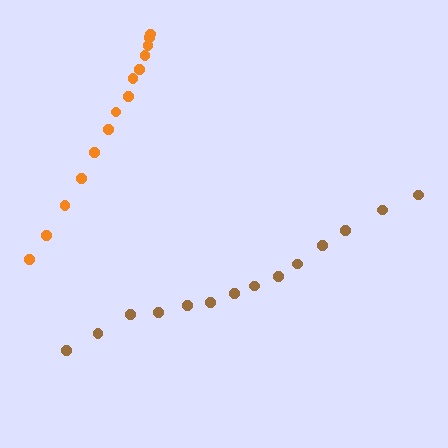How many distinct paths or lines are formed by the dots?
There are 2 distinct paths.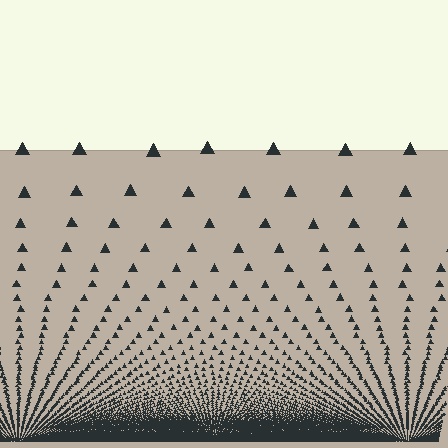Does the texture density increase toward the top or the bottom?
Density increases toward the bottom.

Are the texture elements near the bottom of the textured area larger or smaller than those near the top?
Smaller. The gradient is inverted — elements near the bottom are smaller and denser.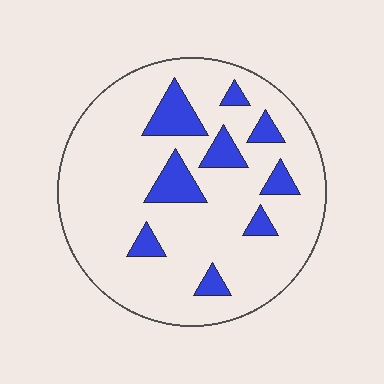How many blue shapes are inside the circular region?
9.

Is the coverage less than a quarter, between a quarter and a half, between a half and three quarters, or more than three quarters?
Less than a quarter.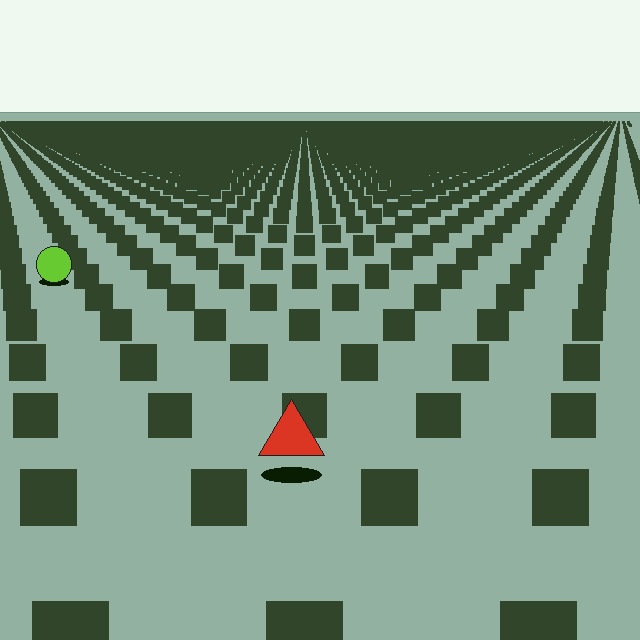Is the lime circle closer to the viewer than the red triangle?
No. The red triangle is closer — you can tell from the texture gradient: the ground texture is coarser near it.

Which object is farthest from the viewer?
The lime circle is farthest from the viewer. It appears smaller and the ground texture around it is denser.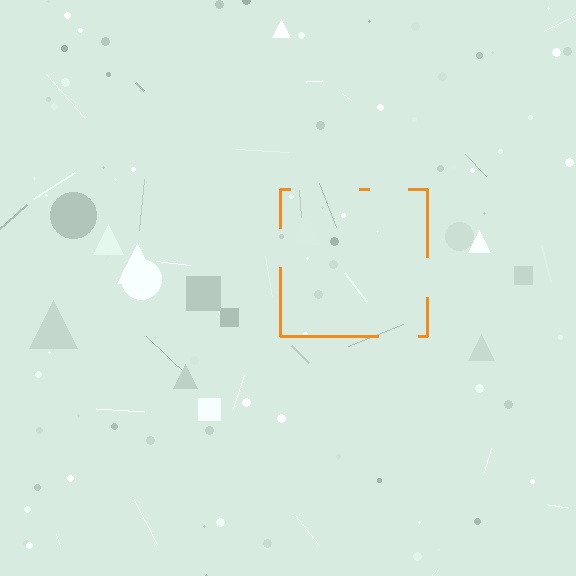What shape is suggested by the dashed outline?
The dashed outline suggests a square.